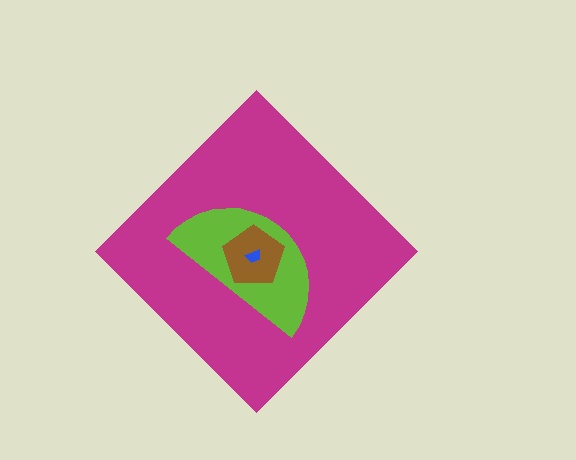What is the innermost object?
The blue trapezoid.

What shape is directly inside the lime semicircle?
The brown pentagon.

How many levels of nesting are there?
4.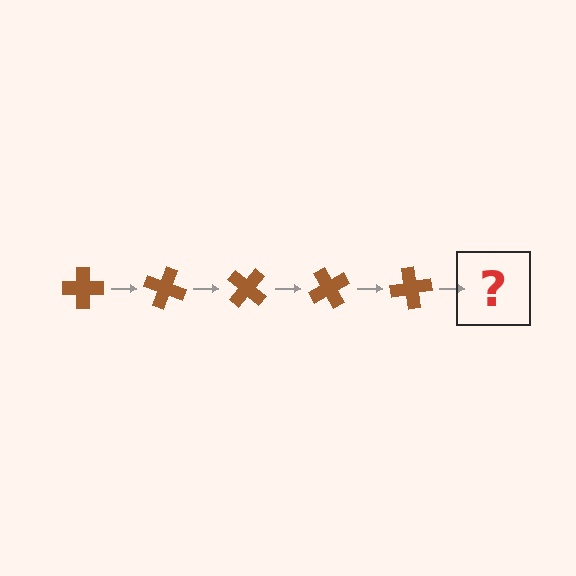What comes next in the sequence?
The next element should be a brown cross rotated 100 degrees.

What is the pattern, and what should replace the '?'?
The pattern is that the cross rotates 20 degrees each step. The '?' should be a brown cross rotated 100 degrees.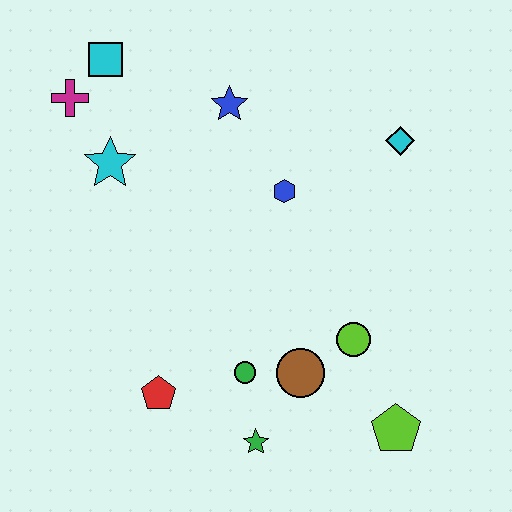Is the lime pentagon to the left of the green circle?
No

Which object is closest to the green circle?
The brown circle is closest to the green circle.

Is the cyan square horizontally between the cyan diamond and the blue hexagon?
No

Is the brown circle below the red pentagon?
No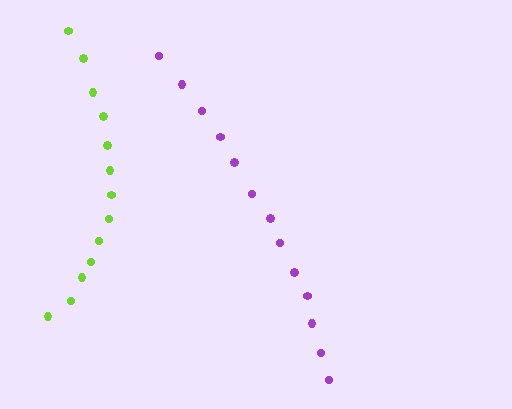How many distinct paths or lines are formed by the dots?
There are 2 distinct paths.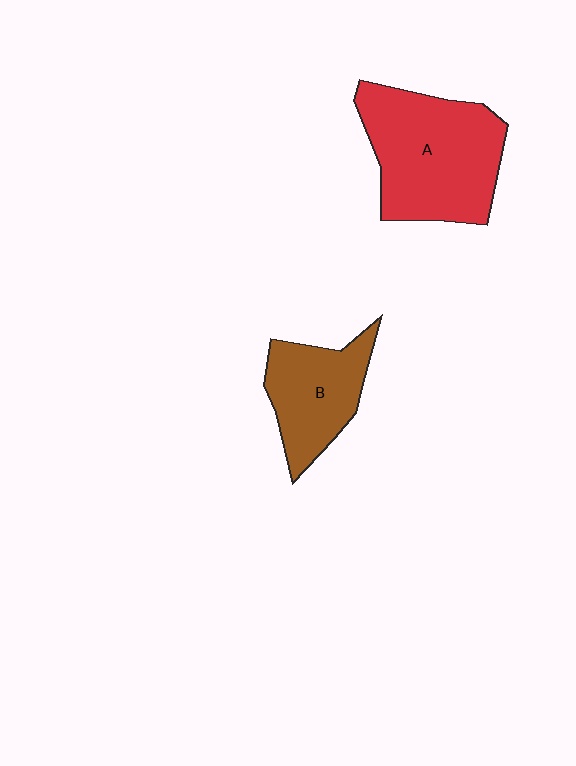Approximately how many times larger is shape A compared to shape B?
Approximately 1.6 times.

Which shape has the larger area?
Shape A (red).